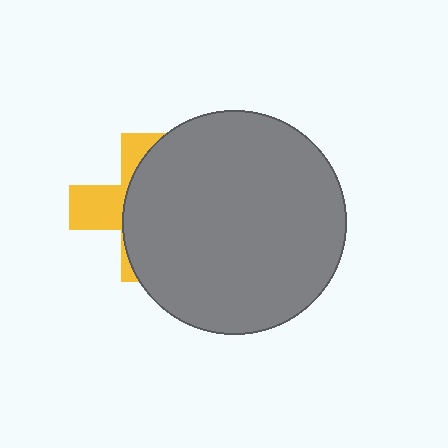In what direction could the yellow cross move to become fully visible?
The yellow cross could move left. That would shift it out from behind the gray circle entirely.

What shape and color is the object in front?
The object in front is a gray circle.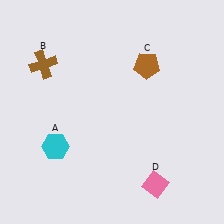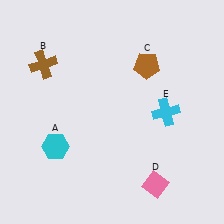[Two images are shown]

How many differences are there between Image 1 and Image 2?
There is 1 difference between the two images.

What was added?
A cyan cross (E) was added in Image 2.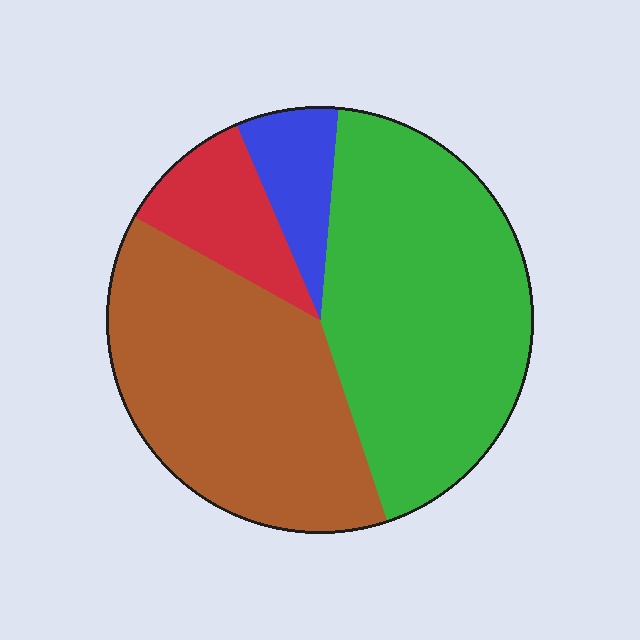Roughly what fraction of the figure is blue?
Blue covers roughly 10% of the figure.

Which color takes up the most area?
Green, at roughly 45%.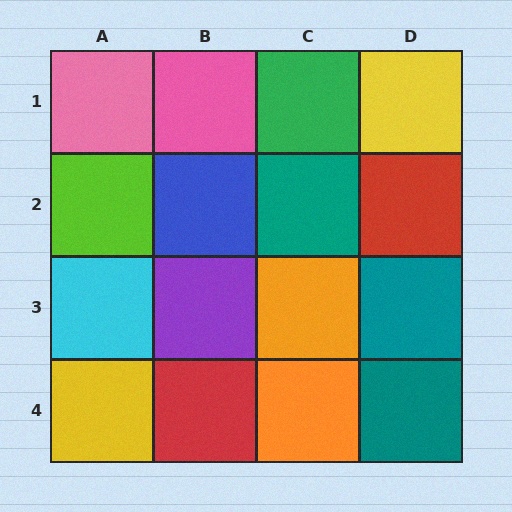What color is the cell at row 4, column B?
Red.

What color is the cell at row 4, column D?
Teal.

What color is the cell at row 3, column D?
Teal.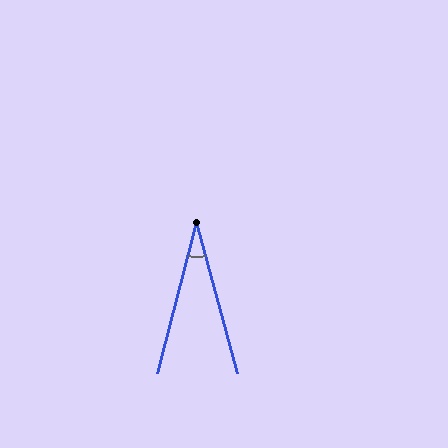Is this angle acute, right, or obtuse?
It is acute.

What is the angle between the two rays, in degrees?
Approximately 29 degrees.